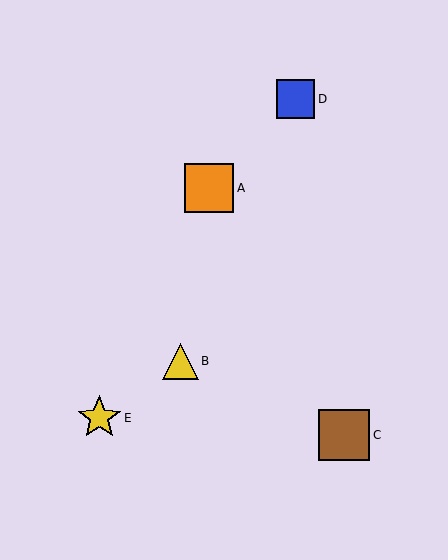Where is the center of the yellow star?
The center of the yellow star is at (99, 418).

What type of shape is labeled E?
Shape E is a yellow star.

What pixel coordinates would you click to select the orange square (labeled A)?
Click at (209, 188) to select the orange square A.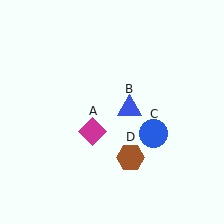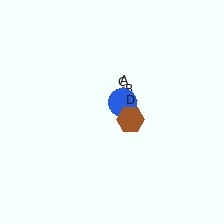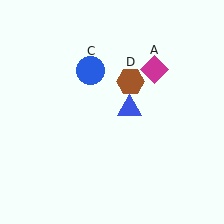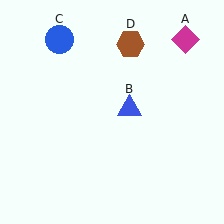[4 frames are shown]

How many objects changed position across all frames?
3 objects changed position: magenta diamond (object A), blue circle (object C), brown hexagon (object D).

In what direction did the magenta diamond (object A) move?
The magenta diamond (object A) moved up and to the right.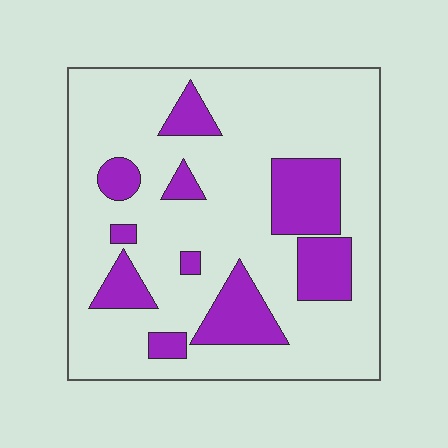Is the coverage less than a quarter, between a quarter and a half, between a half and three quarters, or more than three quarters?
Less than a quarter.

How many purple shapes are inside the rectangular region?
10.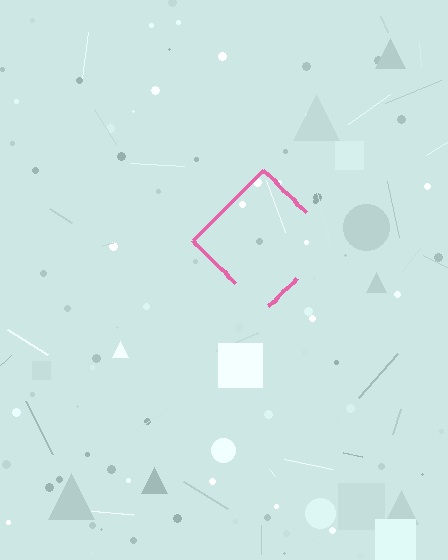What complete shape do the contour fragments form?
The contour fragments form a diamond.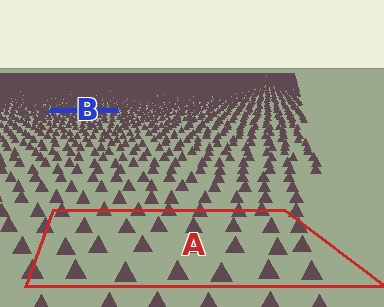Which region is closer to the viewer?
Region A is closer. The texture elements there are larger and more spread out.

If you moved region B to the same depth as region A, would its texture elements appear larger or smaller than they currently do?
They would appear larger. At a closer depth, the same texture elements are projected at a bigger on-screen size.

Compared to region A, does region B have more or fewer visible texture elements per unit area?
Region B has more texture elements per unit area — they are packed more densely because it is farther away.